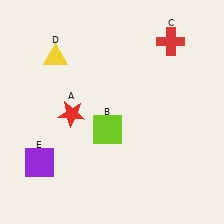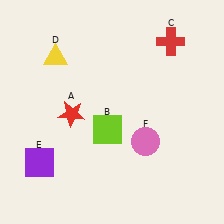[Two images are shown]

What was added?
A pink circle (F) was added in Image 2.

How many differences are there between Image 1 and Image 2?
There is 1 difference between the two images.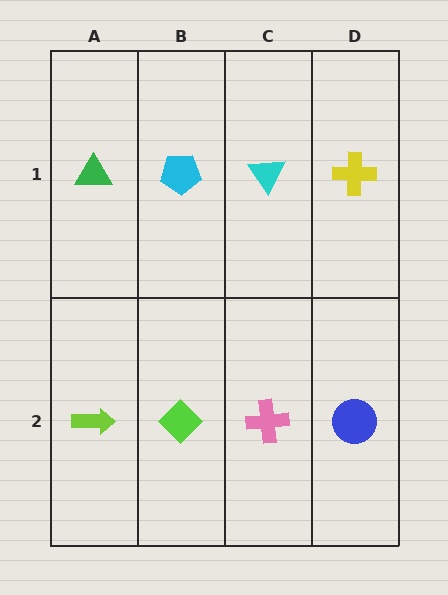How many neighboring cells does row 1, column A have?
2.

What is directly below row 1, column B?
A lime diamond.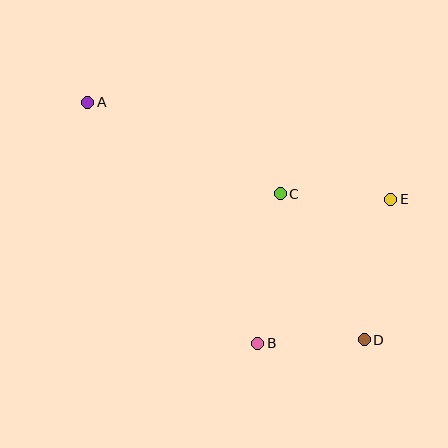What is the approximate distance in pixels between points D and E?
The distance between D and E is approximately 143 pixels.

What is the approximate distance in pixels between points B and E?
The distance between B and E is approximately 196 pixels.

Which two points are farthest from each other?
Points A and D are farthest from each other.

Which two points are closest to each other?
Points B and D are closest to each other.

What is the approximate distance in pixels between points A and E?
The distance between A and E is approximately 318 pixels.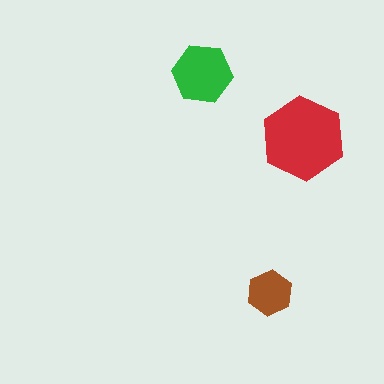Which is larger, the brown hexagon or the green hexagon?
The green one.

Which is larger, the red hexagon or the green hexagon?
The red one.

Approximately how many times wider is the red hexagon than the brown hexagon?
About 2 times wider.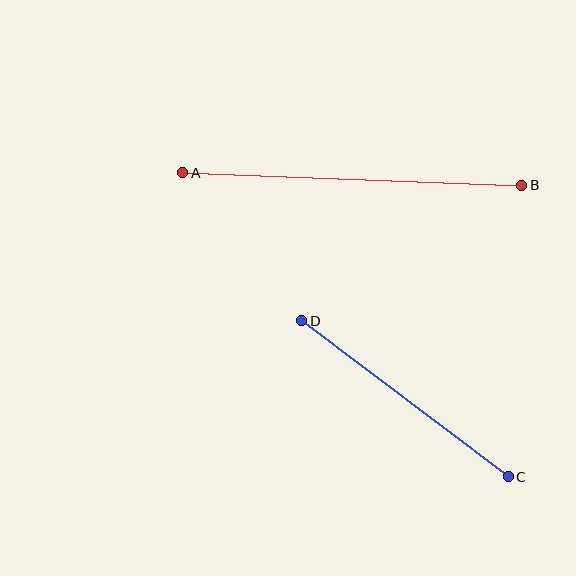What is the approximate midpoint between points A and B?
The midpoint is at approximately (352, 179) pixels.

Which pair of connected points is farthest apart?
Points A and B are farthest apart.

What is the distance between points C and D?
The distance is approximately 259 pixels.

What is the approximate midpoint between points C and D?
The midpoint is at approximately (405, 399) pixels.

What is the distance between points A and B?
The distance is approximately 339 pixels.